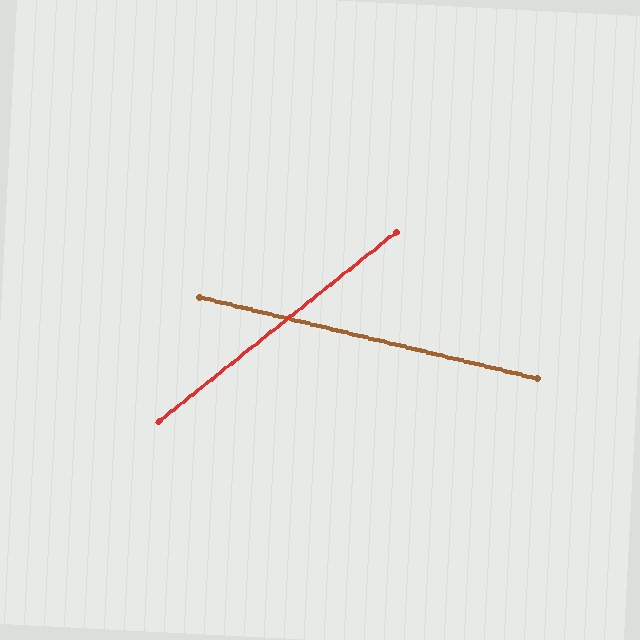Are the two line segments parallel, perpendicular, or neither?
Neither parallel nor perpendicular — they differ by about 52°.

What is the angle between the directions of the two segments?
Approximately 52 degrees.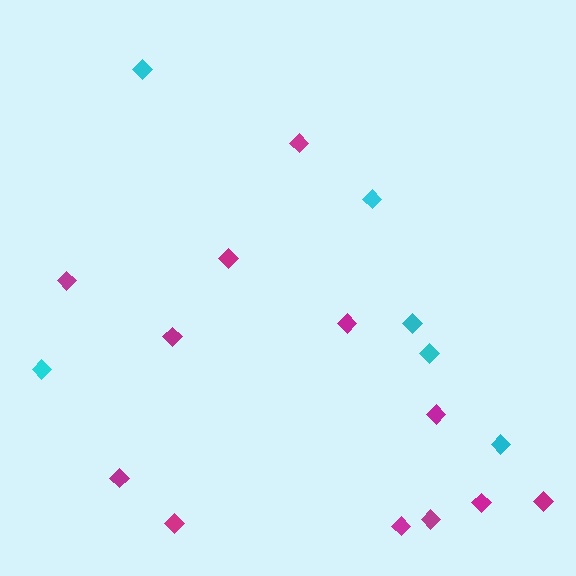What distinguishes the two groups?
There are 2 groups: one group of magenta diamonds (12) and one group of cyan diamonds (6).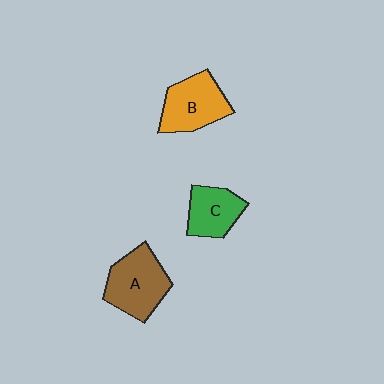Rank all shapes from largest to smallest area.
From largest to smallest: A (brown), B (orange), C (green).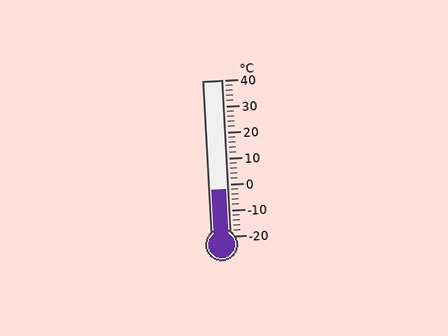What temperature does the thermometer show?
The thermometer shows approximately -2°C.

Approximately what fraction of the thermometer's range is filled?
The thermometer is filled to approximately 30% of its range.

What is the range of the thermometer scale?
The thermometer scale ranges from -20°C to 40°C.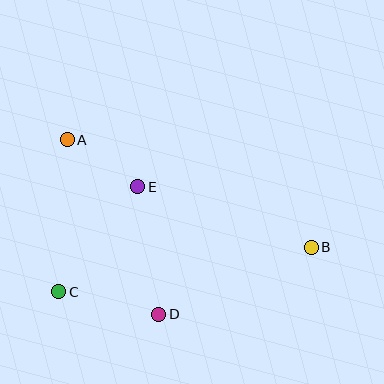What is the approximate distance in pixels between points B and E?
The distance between B and E is approximately 184 pixels.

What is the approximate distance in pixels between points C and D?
The distance between C and D is approximately 102 pixels.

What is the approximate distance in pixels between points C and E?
The distance between C and E is approximately 131 pixels.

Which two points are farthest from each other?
Points A and B are farthest from each other.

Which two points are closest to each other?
Points A and E are closest to each other.